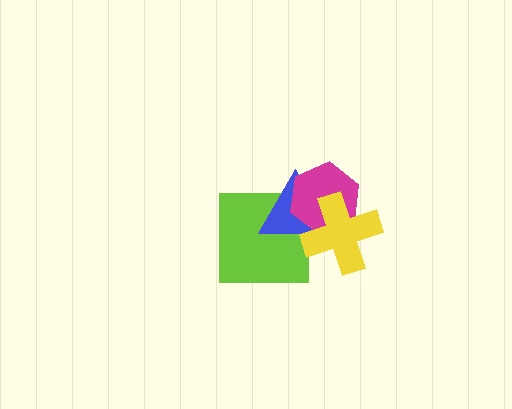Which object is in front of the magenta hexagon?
The yellow cross is in front of the magenta hexagon.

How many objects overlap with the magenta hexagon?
3 objects overlap with the magenta hexagon.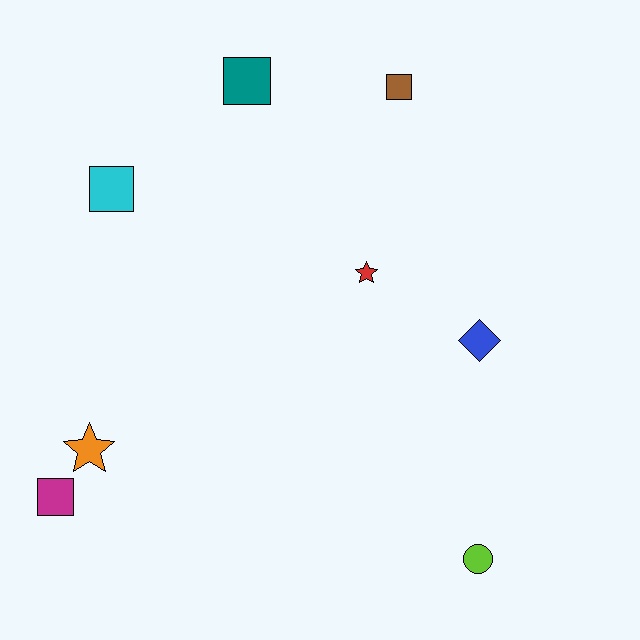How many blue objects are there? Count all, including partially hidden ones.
There is 1 blue object.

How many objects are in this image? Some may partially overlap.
There are 8 objects.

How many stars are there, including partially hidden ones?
There are 2 stars.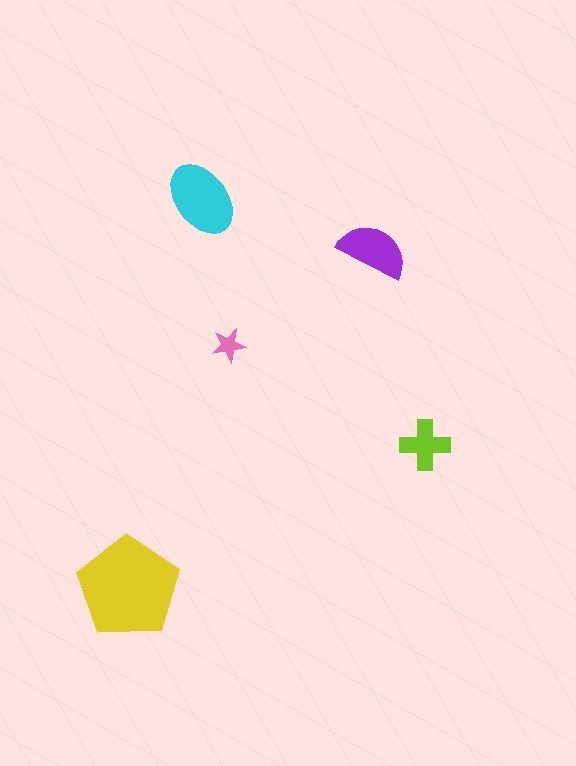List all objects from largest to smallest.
The yellow pentagon, the cyan ellipse, the purple semicircle, the lime cross, the pink star.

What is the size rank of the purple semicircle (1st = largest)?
3rd.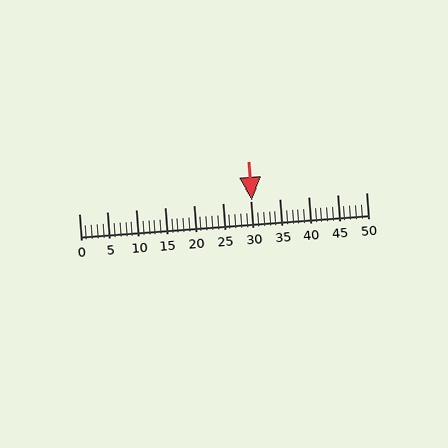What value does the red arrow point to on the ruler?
The red arrow points to approximately 30.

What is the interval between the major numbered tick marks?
The major tick marks are spaced 5 units apart.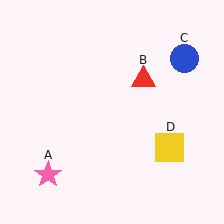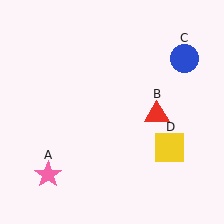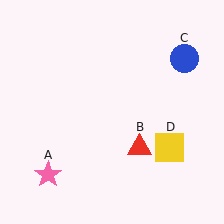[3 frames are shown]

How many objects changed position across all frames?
1 object changed position: red triangle (object B).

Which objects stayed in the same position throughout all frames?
Pink star (object A) and blue circle (object C) and yellow square (object D) remained stationary.